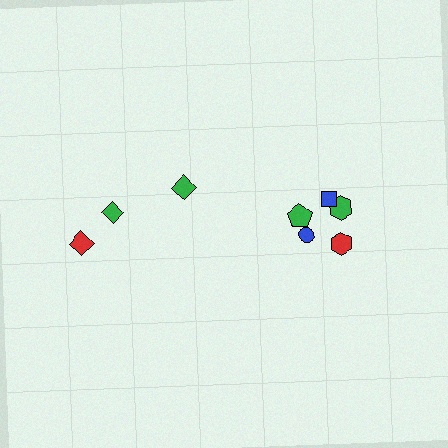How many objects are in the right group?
There are 5 objects.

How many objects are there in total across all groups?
There are 8 objects.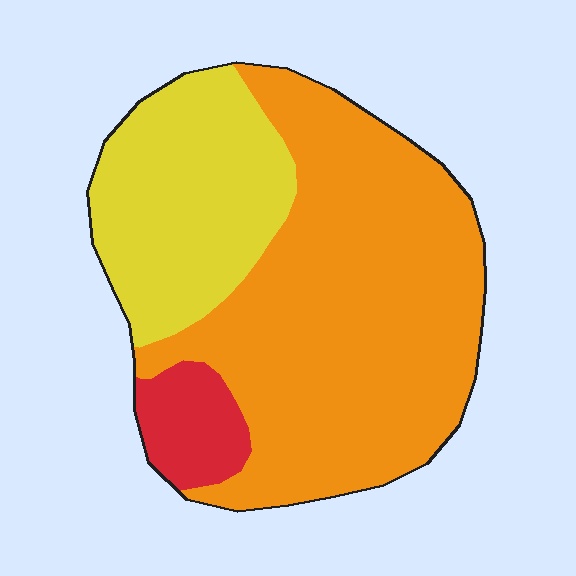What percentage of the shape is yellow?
Yellow covers about 30% of the shape.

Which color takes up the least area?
Red, at roughly 10%.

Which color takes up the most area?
Orange, at roughly 65%.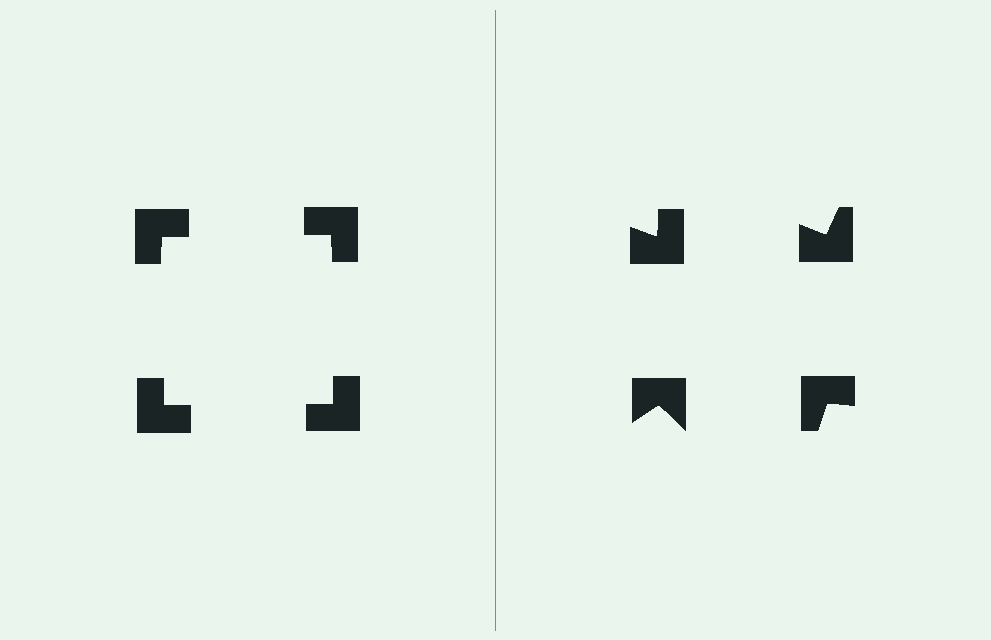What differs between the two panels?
The notched squares are positioned identically on both sides; only the wedge orientations differ. On the left they align to a square; on the right they are misaligned.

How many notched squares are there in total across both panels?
8 — 4 on each side.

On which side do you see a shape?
An illusory square appears on the left side. On the right side the wedge cuts are rotated, so no coherent shape forms.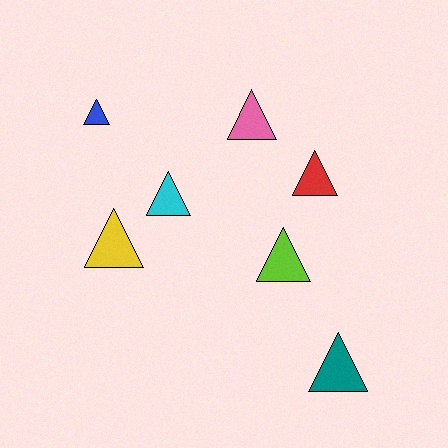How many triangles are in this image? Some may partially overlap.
There are 7 triangles.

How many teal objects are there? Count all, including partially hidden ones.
There is 1 teal object.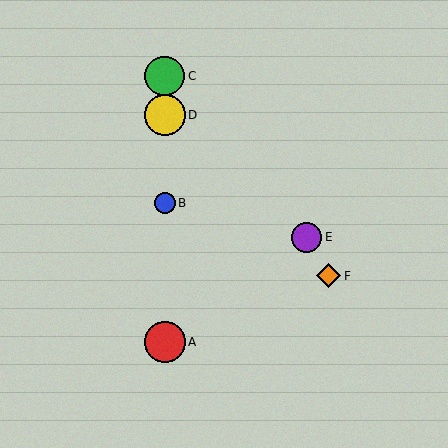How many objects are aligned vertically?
4 objects (A, B, C, D) are aligned vertically.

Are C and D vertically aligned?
Yes, both are at x≈165.